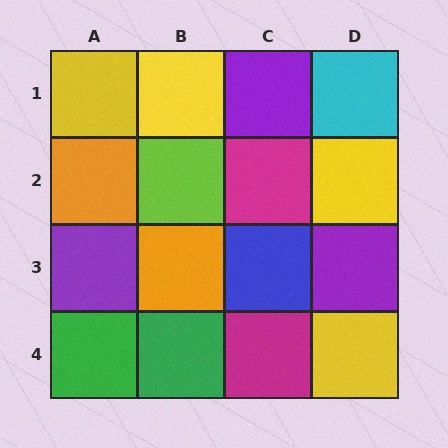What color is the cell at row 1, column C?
Purple.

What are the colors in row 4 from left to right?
Green, green, magenta, yellow.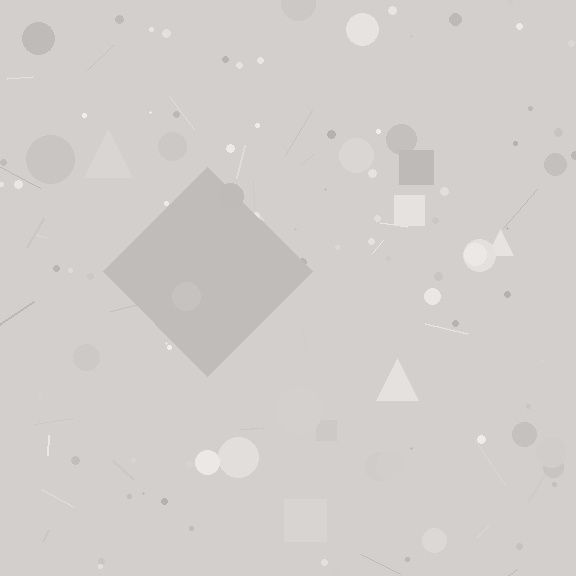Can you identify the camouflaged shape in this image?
The camouflaged shape is a diamond.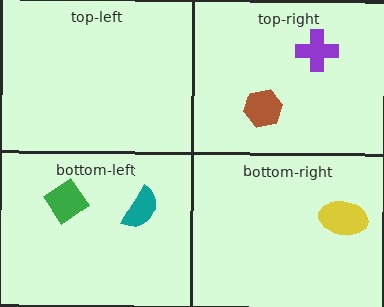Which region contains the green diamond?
The bottom-left region.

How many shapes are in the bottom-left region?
2.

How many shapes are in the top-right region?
2.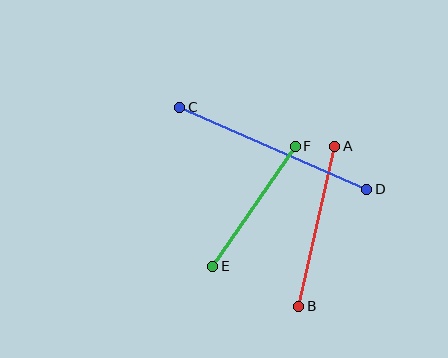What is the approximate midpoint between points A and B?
The midpoint is at approximately (317, 226) pixels.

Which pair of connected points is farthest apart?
Points C and D are farthest apart.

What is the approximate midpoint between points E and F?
The midpoint is at approximately (254, 206) pixels.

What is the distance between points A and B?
The distance is approximately 164 pixels.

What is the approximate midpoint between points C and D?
The midpoint is at approximately (273, 148) pixels.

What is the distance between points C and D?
The distance is approximately 204 pixels.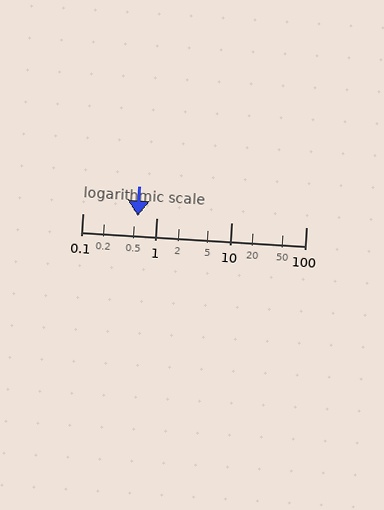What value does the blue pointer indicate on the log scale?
The pointer indicates approximately 0.56.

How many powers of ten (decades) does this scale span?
The scale spans 3 decades, from 0.1 to 100.